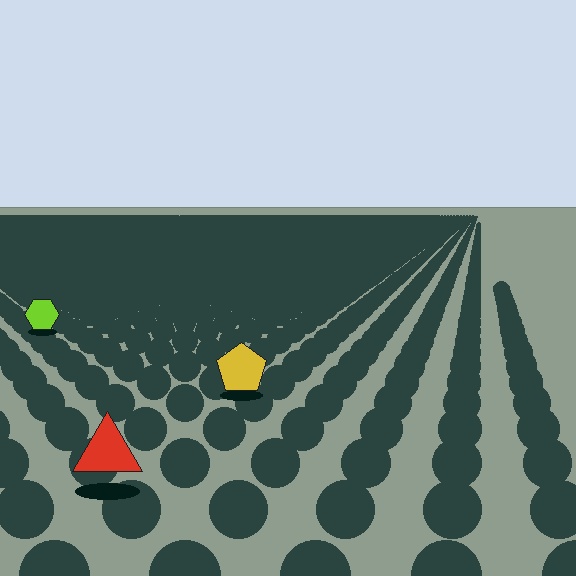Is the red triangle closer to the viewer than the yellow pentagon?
Yes. The red triangle is closer — you can tell from the texture gradient: the ground texture is coarser near it.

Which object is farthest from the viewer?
The lime hexagon is farthest from the viewer. It appears smaller and the ground texture around it is denser.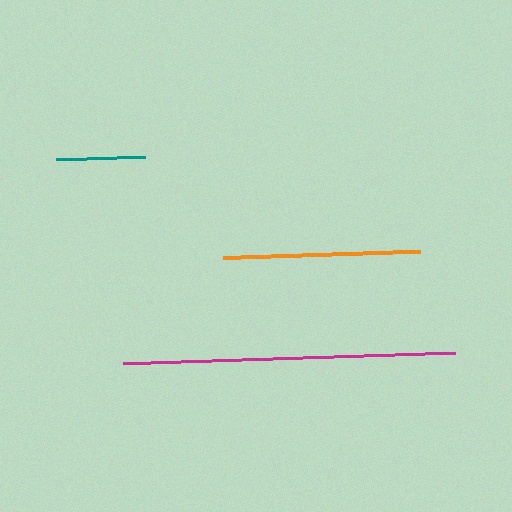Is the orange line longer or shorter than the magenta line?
The magenta line is longer than the orange line.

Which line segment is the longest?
The magenta line is the longest at approximately 332 pixels.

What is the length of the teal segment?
The teal segment is approximately 88 pixels long.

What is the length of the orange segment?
The orange segment is approximately 197 pixels long.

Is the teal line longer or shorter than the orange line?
The orange line is longer than the teal line.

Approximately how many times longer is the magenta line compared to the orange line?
The magenta line is approximately 1.7 times the length of the orange line.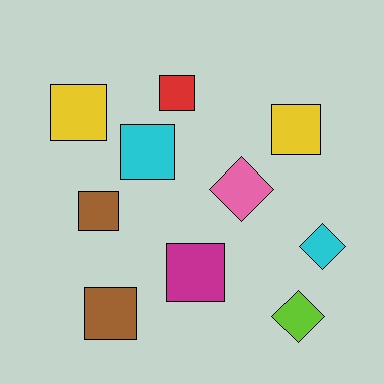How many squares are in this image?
There are 7 squares.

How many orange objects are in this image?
There are no orange objects.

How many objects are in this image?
There are 10 objects.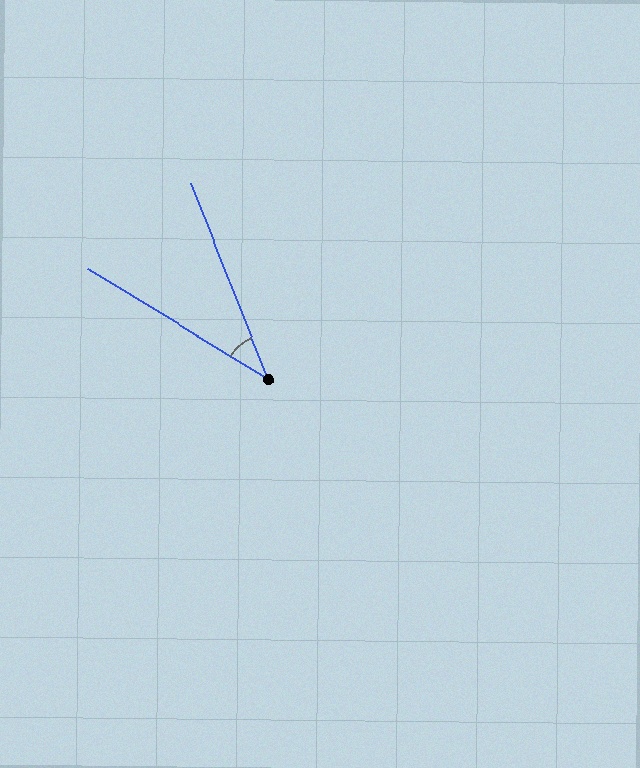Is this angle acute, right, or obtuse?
It is acute.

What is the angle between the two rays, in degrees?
Approximately 37 degrees.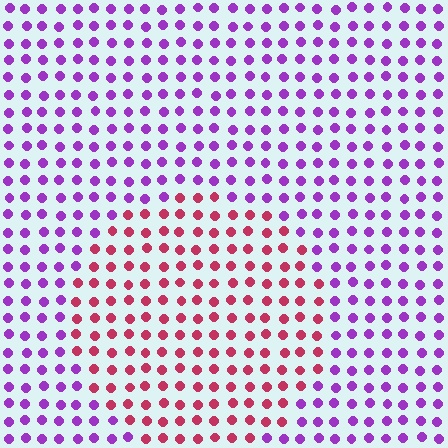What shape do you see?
I see a circle.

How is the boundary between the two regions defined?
The boundary is defined purely by a slight shift in hue (about 57 degrees). Spacing, size, and orientation are identical on both sides.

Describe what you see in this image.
The image is filled with small purple elements in a uniform arrangement. A circle-shaped region is visible where the elements are tinted to a slightly different hue, forming a subtle color boundary.